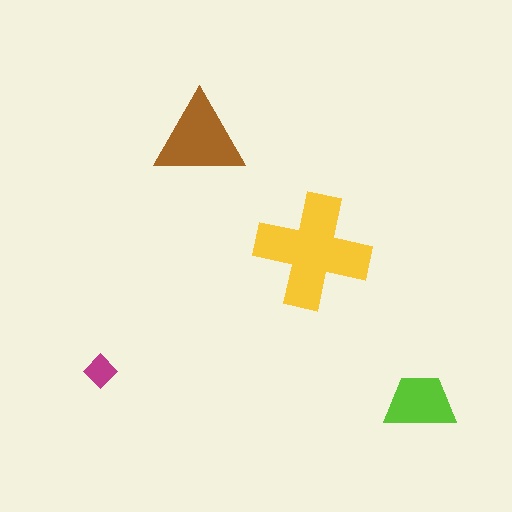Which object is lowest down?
The lime trapezoid is bottommost.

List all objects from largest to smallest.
The yellow cross, the brown triangle, the lime trapezoid, the magenta diamond.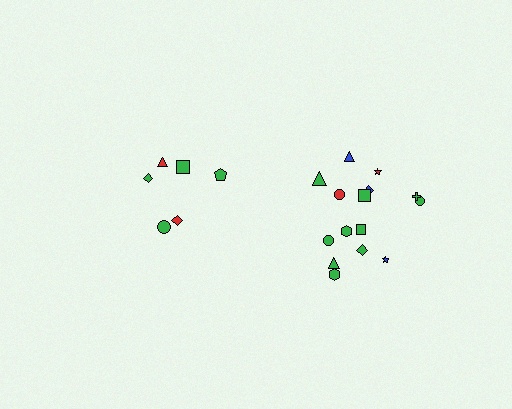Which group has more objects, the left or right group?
The right group.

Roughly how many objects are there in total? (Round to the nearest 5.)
Roughly 20 objects in total.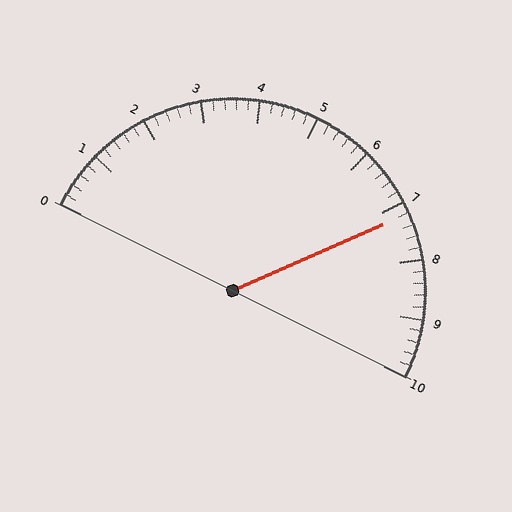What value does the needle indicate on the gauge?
The needle indicates approximately 7.2.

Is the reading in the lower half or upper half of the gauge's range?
The reading is in the upper half of the range (0 to 10).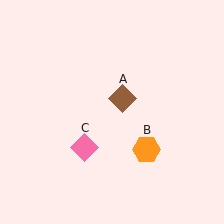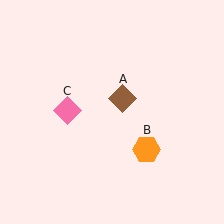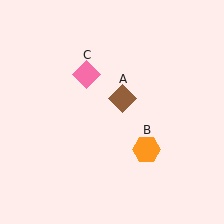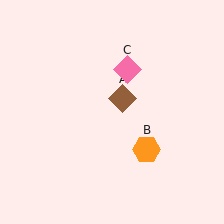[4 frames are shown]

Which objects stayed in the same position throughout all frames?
Brown diamond (object A) and orange hexagon (object B) remained stationary.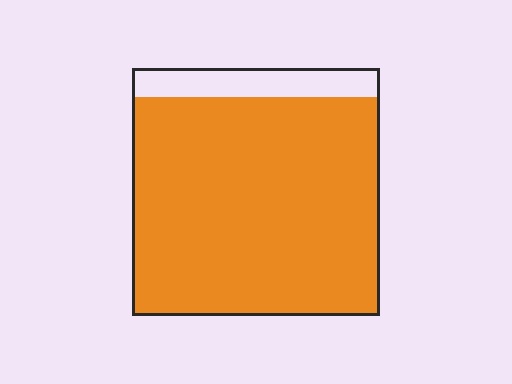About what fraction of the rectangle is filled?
About seven eighths (7/8).